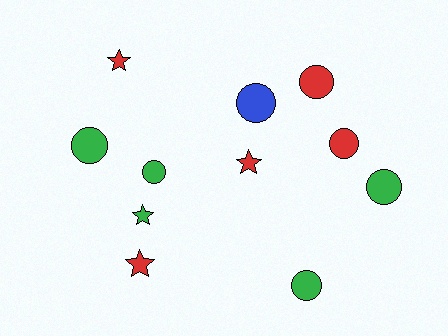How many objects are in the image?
There are 11 objects.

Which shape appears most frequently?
Circle, with 7 objects.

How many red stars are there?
There are 3 red stars.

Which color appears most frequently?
Red, with 5 objects.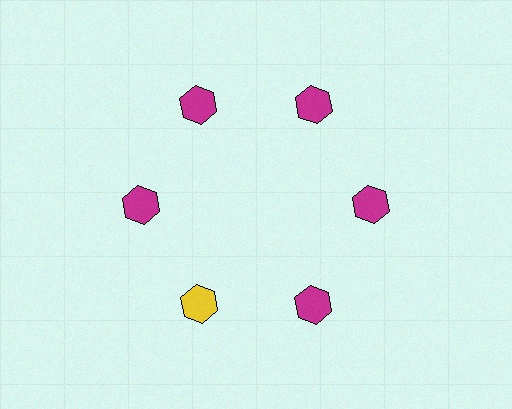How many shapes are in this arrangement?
There are 6 shapes arranged in a ring pattern.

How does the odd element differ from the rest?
It has a different color: yellow instead of magenta.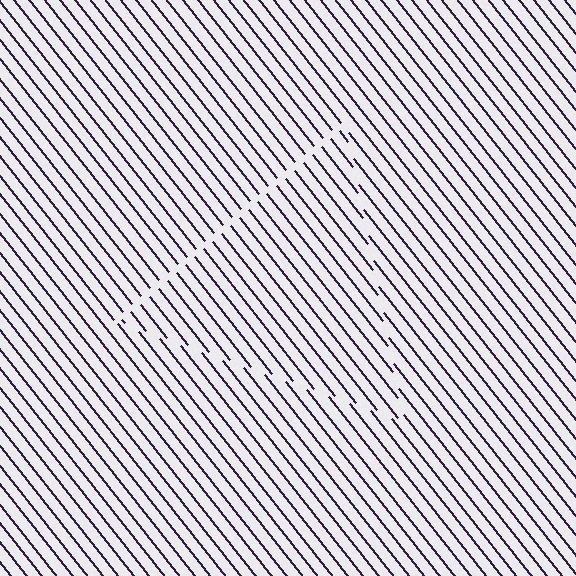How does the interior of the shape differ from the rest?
The interior of the shape contains the same grating, shifted by half a period — the contour is defined by the phase discontinuity where line-ends from the inner and outer gratings abut.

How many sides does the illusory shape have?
3 sides — the line-ends trace a triangle.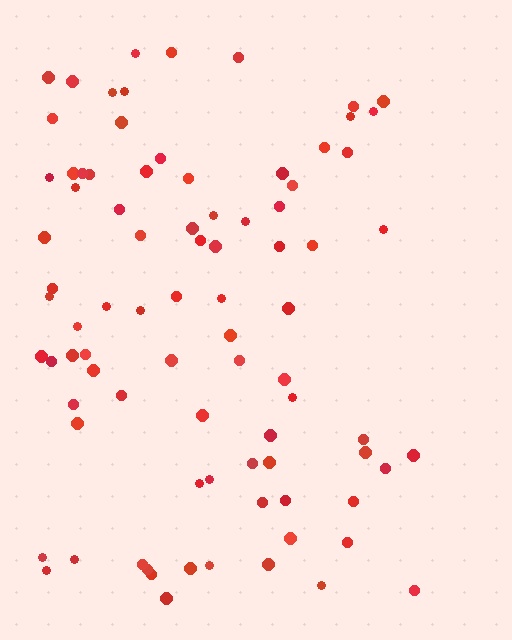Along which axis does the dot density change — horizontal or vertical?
Horizontal.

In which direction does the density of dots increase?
From right to left, with the left side densest.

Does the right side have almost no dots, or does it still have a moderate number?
Still a moderate number, just noticeably fewer than the left.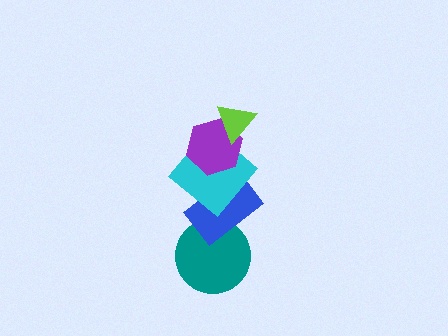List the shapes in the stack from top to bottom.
From top to bottom: the lime triangle, the purple hexagon, the cyan diamond, the blue rectangle, the teal circle.